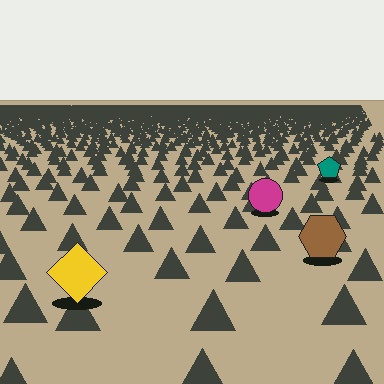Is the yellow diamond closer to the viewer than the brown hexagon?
Yes. The yellow diamond is closer — you can tell from the texture gradient: the ground texture is coarser near it.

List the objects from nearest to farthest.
From nearest to farthest: the yellow diamond, the brown hexagon, the magenta circle, the teal pentagon.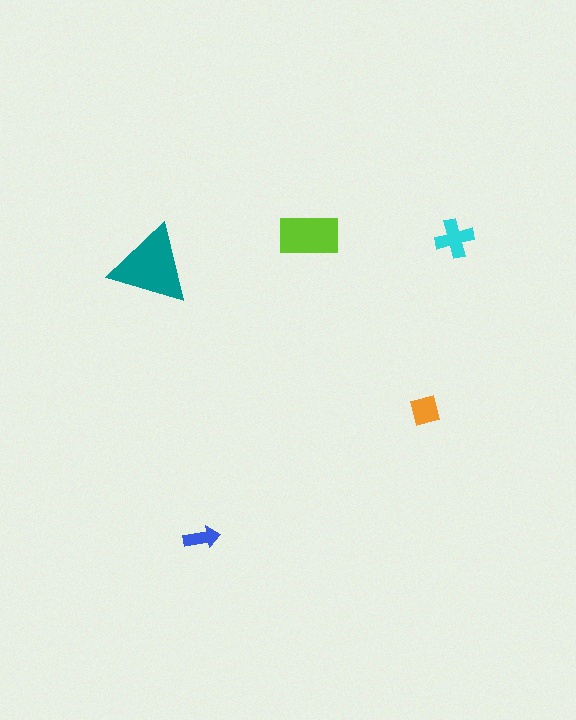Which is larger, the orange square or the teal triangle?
The teal triangle.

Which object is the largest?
The teal triangle.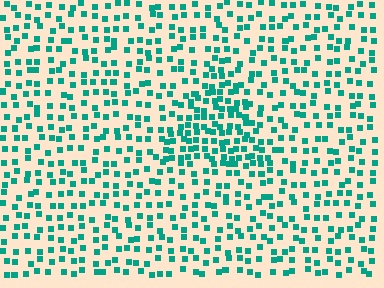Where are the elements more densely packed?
The elements are more densely packed inside the triangle boundary.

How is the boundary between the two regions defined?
The boundary is defined by a change in element density (approximately 1.9x ratio). All elements are the same color, size, and shape.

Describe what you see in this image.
The image contains small teal elements arranged at two different densities. A triangle-shaped region is visible where the elements are more densely packed than the surrounding area.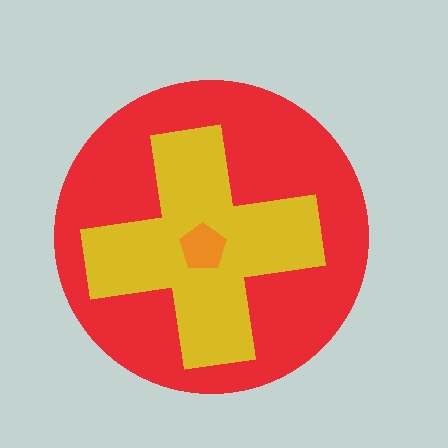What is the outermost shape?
The red circle.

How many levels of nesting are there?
3.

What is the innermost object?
The orange pentagon.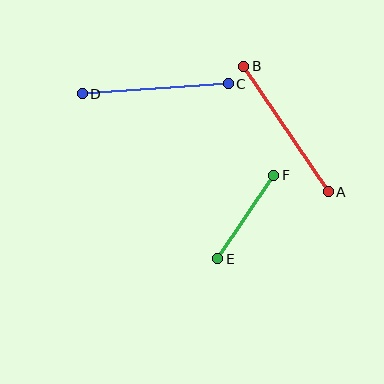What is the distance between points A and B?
The distance is approximately 152 pixels.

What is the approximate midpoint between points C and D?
The midpoint is at approximately (155, 89) pixels.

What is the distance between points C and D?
The distance is approximately 146 pixels.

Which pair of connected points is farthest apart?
Points A and B are farthest apart.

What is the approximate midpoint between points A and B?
The midpoint is at approximately (286, 129) pixels.